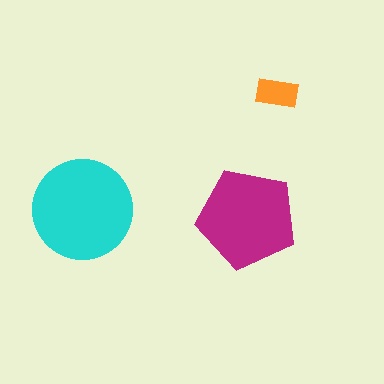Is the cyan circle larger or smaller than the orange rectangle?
Larger.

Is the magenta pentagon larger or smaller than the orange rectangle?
Larger.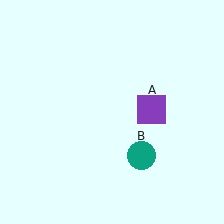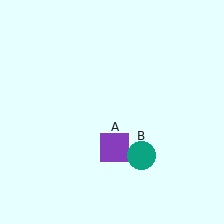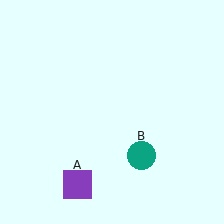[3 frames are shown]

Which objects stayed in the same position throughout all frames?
Teal circle (object B) remained stationary.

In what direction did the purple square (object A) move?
The purple square (object A) moved down and to the left.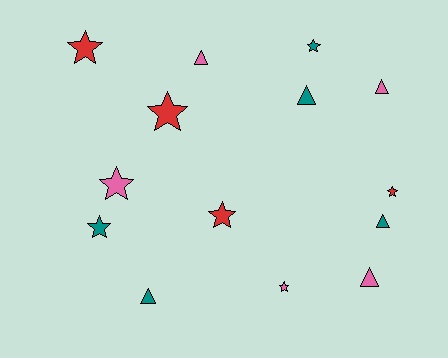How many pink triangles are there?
There are 3 pink triangles.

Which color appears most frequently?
Teal, with 5 objects.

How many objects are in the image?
There are 14 objects.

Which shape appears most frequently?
Star, with 8 objects.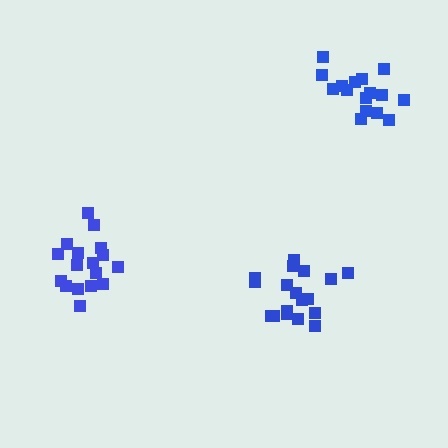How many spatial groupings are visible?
There are 3 spatial groupings.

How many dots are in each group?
Group 1: 18 dots, Group 2: 16 dots, Group 3: 17 dots (51 total).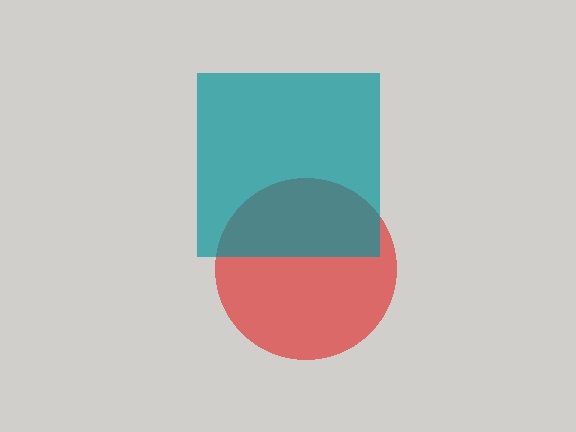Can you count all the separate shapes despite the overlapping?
Yes, there are 2 separate shapes.